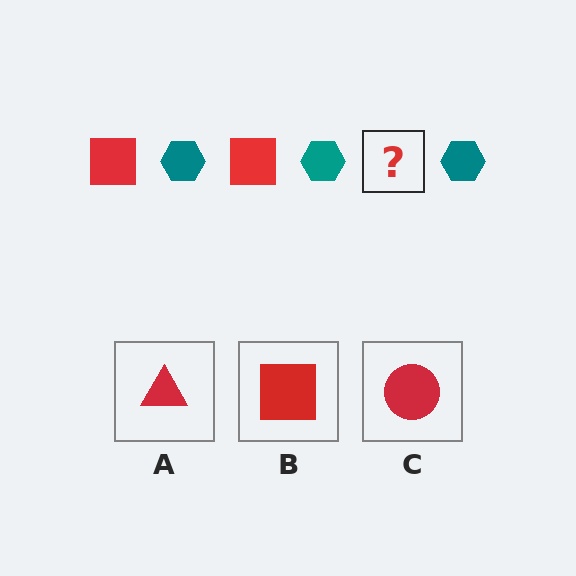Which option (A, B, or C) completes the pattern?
B.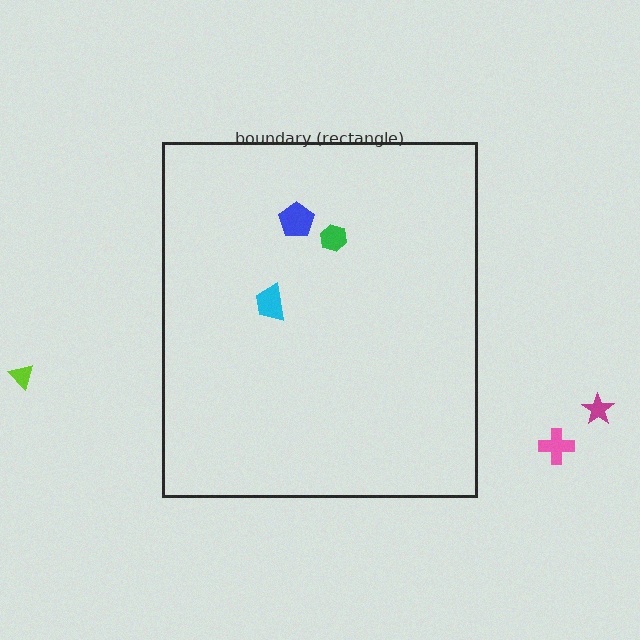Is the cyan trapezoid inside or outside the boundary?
Inside.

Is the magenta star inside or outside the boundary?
Outside.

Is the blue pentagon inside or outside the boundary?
Inside.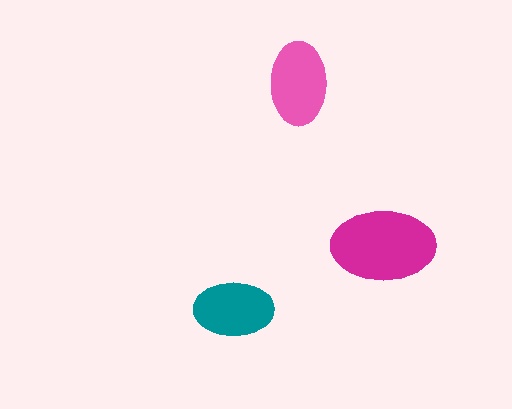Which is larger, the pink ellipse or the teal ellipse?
The pink one.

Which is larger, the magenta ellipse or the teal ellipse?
The magenta one.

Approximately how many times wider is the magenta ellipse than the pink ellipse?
About 1.5 times wider.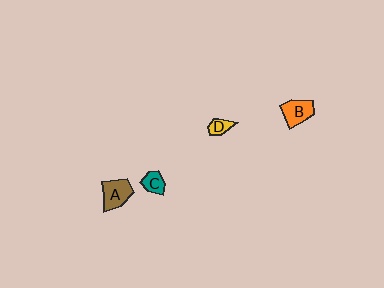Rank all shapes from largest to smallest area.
From largest to smallest: A (brown), B (orange), C (teal), D (yellow).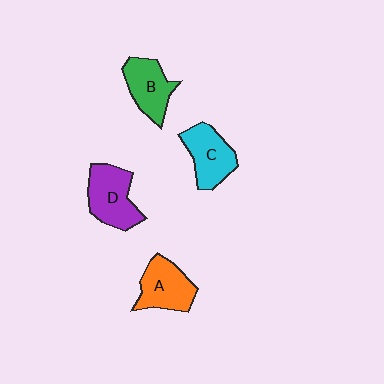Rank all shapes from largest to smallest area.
From largest to smallest: D (purple), A (orange), C (cyan), B (green).